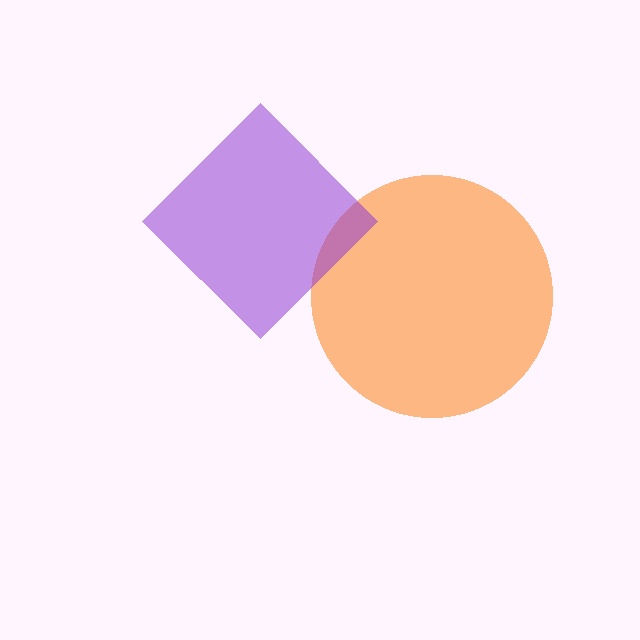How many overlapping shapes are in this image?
There are 2 overlapping shapes in the image.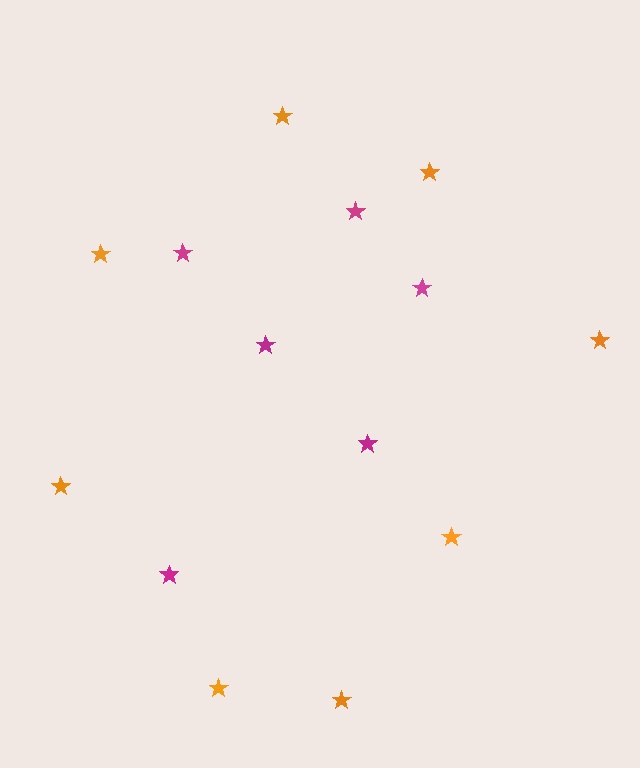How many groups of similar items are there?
There are 2 groups: one group of magenta stars (6) and one group of orange stars (8).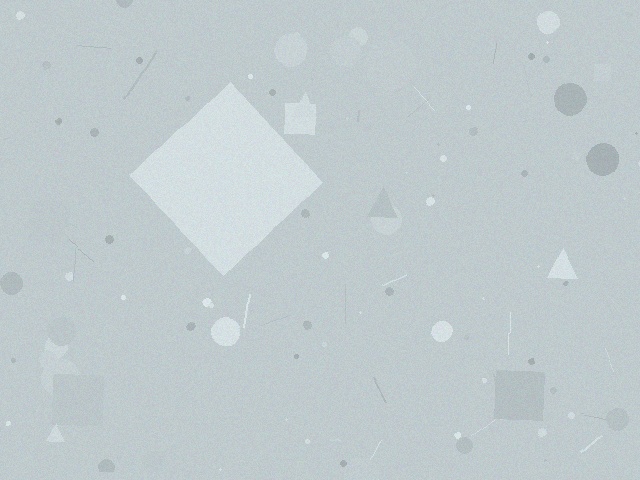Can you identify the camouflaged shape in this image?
The camouflaged shape is a diamond.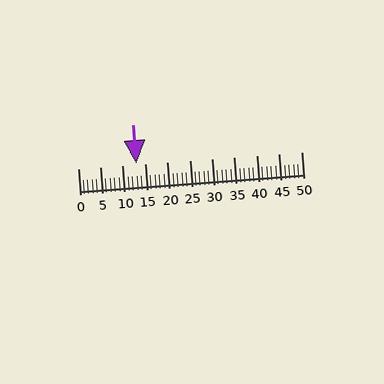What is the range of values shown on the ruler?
The ruler shows values from 0 to 50.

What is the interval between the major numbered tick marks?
The major tick marks are spaced 5 units apart.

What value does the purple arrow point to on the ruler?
The purple arrow points to approximately 13.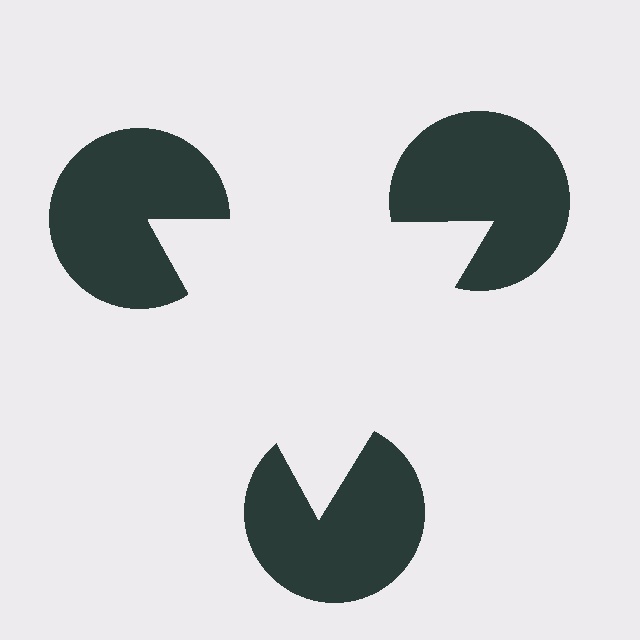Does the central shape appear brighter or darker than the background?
It typically appears slightly brighter than the background, even though no actual brightness change is drawn.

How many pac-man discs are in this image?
There are 3 — one at each vertex of the illusory triangle.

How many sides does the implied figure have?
3 sides.